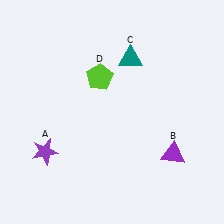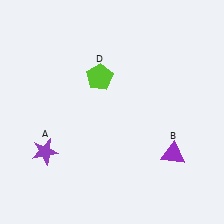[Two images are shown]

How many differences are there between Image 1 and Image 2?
There is 1 difference between the two images.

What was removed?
The teal triangle (C) was removed in Image 2.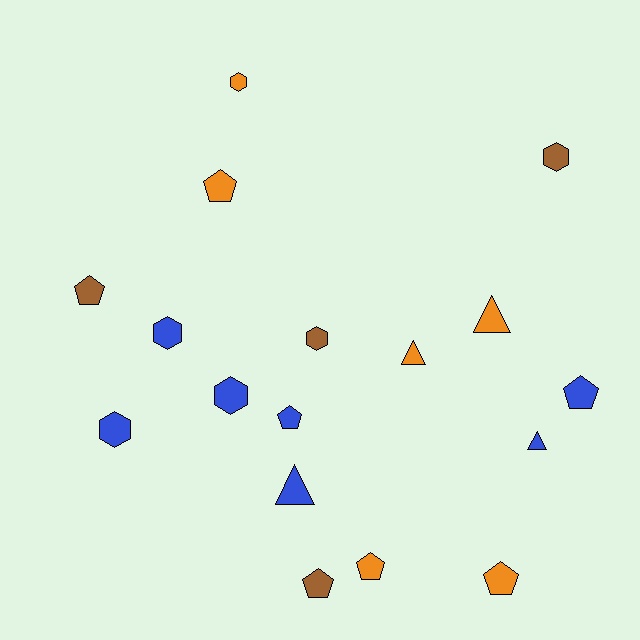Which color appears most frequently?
Blue, with 7 objects.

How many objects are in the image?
There are 17 objects.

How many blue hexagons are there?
There are 3 blue hexagons.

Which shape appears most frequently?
Pentagon, with 7 objects.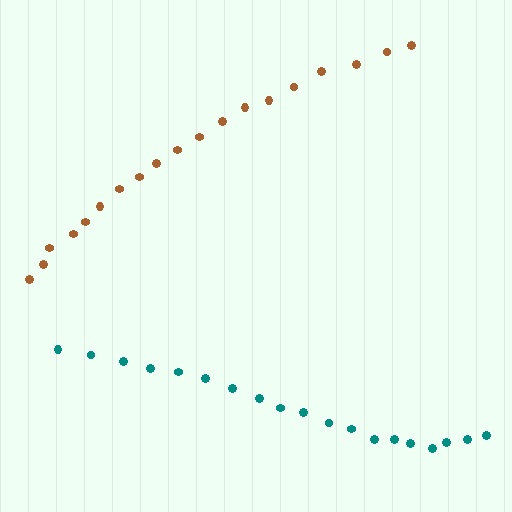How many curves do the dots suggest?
There are 2 distinct paths.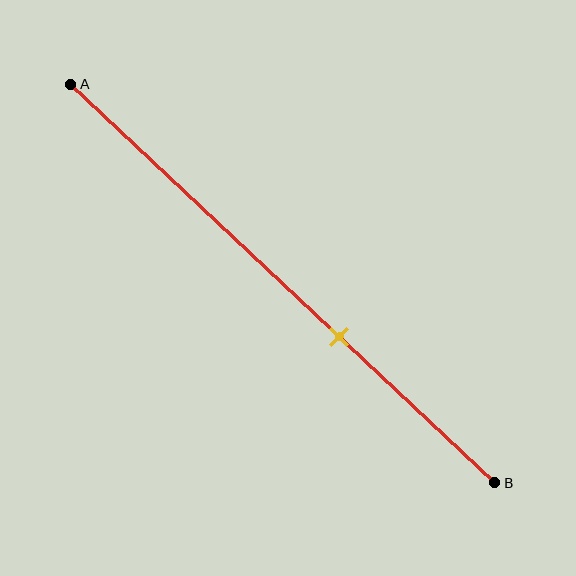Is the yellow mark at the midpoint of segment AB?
No, the mark is at about 65% from A, not at the 50% midpoint.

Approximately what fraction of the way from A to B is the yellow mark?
The yellow mark is approximately 65% of the way from A to B.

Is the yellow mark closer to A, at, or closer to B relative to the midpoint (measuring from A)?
The yellow mark is closer to point B than the midpoint of segment AB.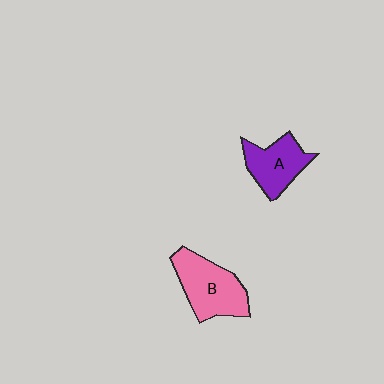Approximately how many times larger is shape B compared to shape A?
Approximately 1.3 times.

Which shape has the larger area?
Shape B (pink).